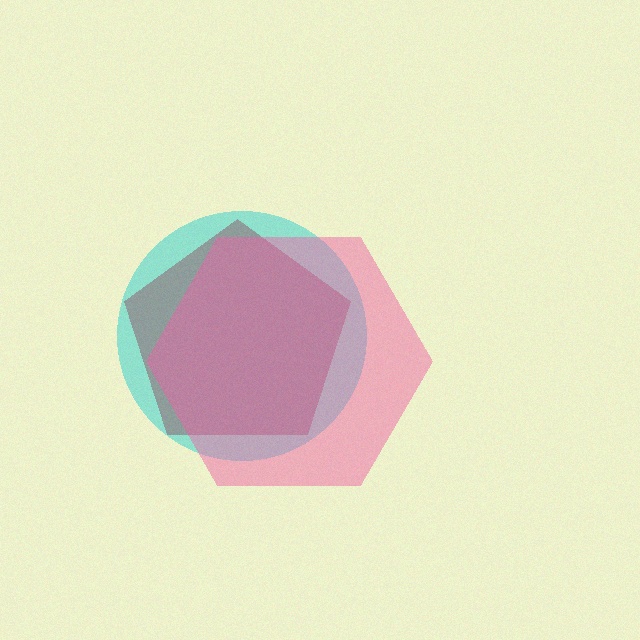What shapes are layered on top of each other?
The layered shapes are: a red pentagon, a cyan circle, a pink hexagon.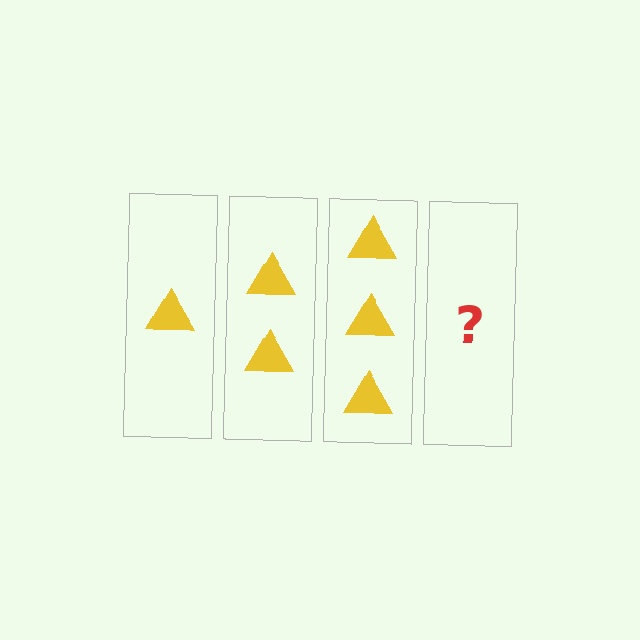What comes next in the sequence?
The next element should be 4 triangles.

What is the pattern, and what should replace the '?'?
The pattern is that each step adds one more triangle. The '?' should be 4 triangles.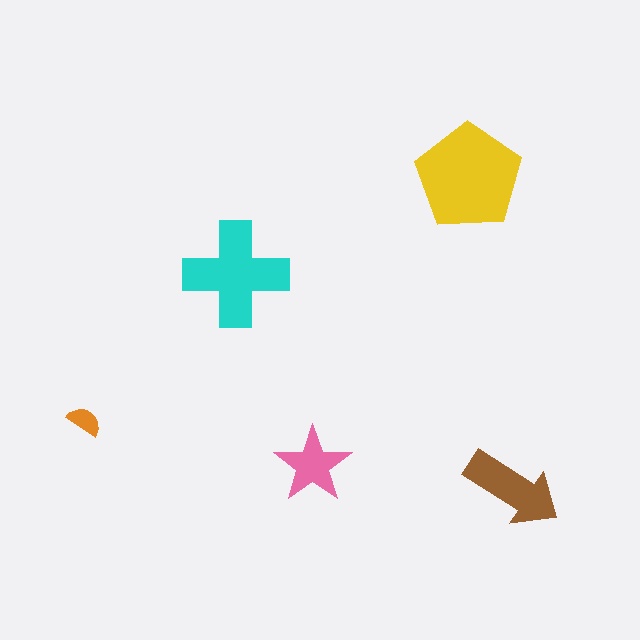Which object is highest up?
The yellow pentagon is topmost.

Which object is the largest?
The yellow pentagon.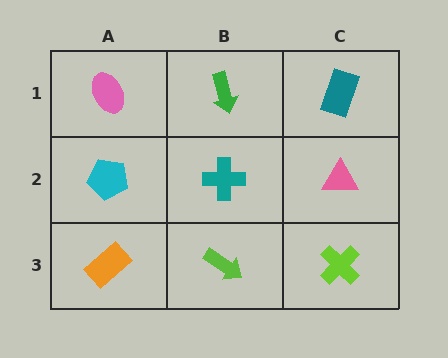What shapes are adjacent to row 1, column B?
A teal cross (row 2, column B), a pink ellipse (row 1, column A), a teal rectangle (row 1, column C).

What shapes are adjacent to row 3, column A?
A cyan pentagon (row 2, column A), a lime arrow (row 3, column B).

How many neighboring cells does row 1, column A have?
2.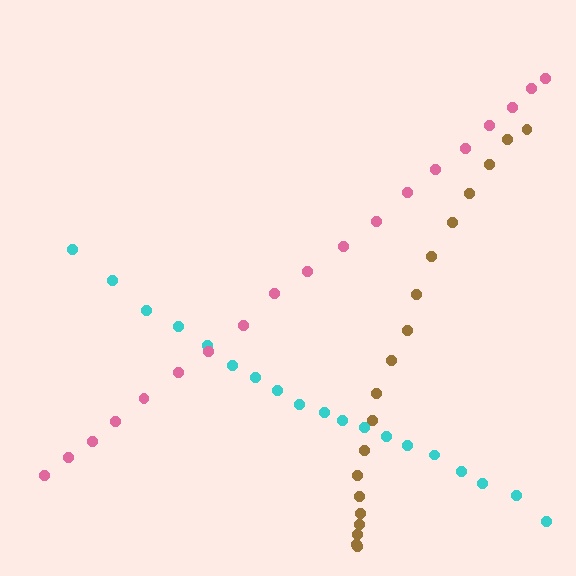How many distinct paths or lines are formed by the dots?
There are 3 distinct paths.